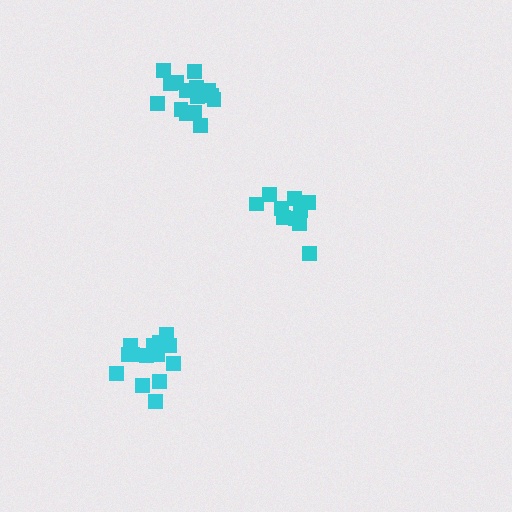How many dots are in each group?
Group 1: 10 dots, Group 2: 15 dots, Group 3: 14 dots (39 total).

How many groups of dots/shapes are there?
There are 3 groups.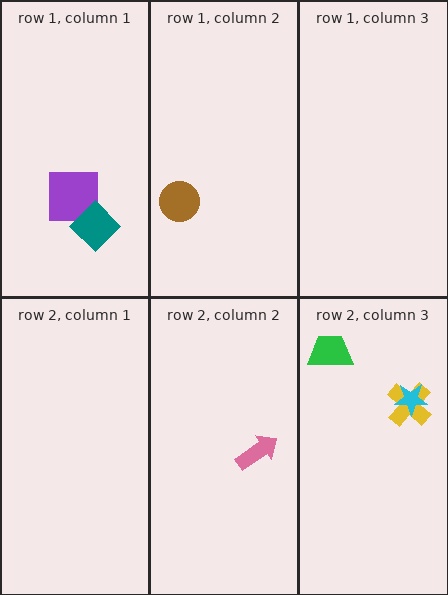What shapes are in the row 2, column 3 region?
The green trapezoid, the yellow cross, the cyan star.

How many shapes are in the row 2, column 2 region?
1.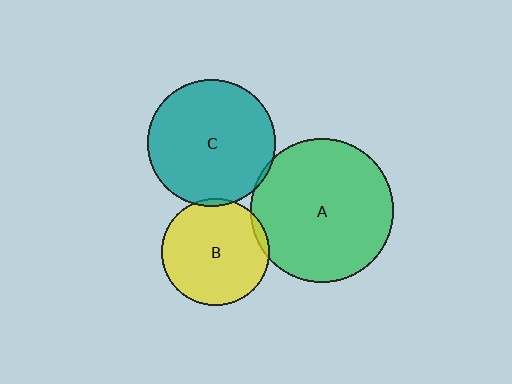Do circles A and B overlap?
Yes.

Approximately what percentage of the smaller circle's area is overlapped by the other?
Approximately 5%.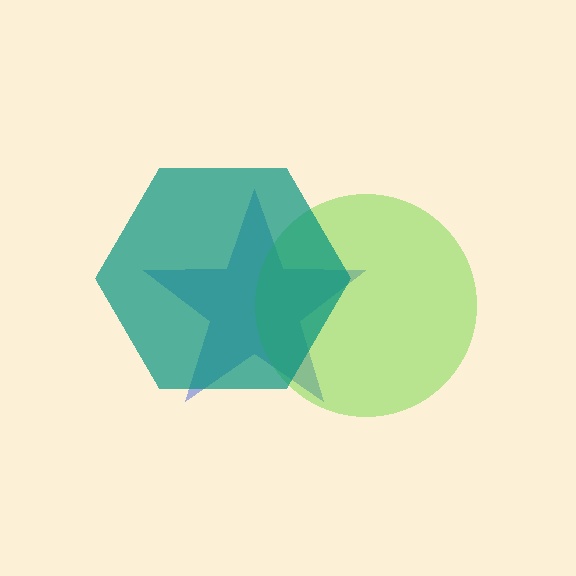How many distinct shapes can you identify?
There are 3 distinct shapes: a blue star, a lime circle, a teal hexagon.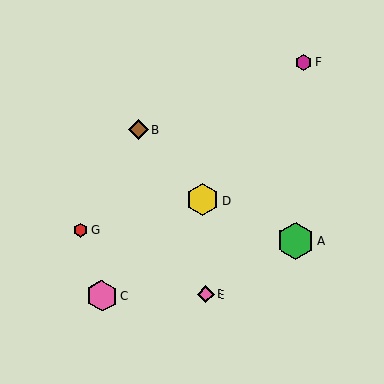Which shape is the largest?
The green hexagon (labeled A) is the largest.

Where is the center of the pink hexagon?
The center of the pink hexagon is at (102, 296).